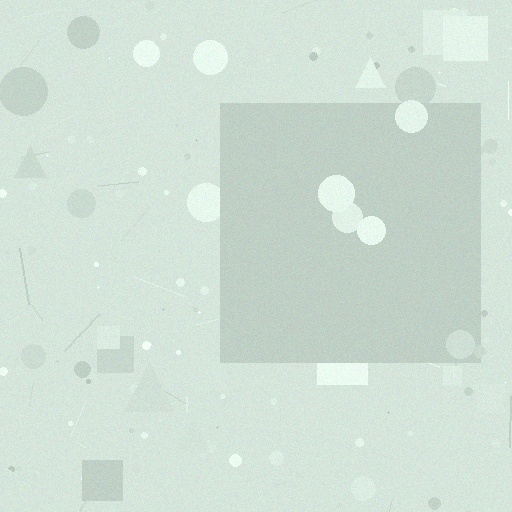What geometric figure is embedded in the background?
A square is embedded in the background.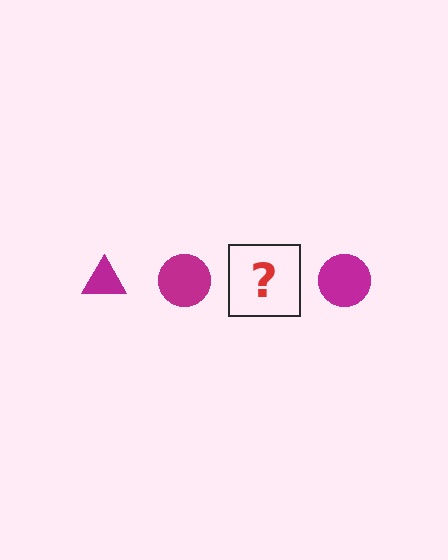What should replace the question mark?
The question mark should be replaced with a magenta triangle.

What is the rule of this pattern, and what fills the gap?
The rule is that the pattern cycles through triangle, circle shapes in magenta. The gap should be filled with a magenta triangle.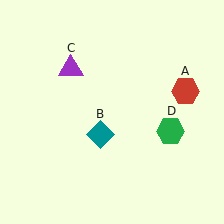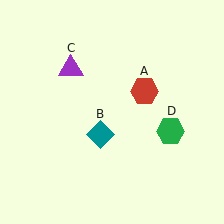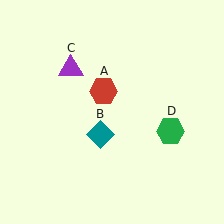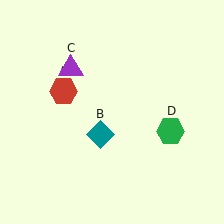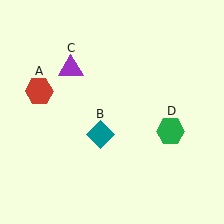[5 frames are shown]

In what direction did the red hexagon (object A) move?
The red hexagon (object A) moved left.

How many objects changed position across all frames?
1 object changed position: red hexagon (object A).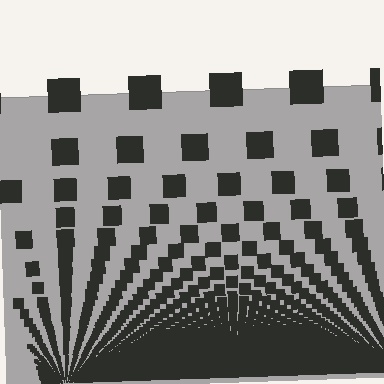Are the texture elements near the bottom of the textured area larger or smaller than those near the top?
Smaller. The gradient is inverted — elements near the bottom are smaller and denser.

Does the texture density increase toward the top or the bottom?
Density increases toward the bottom.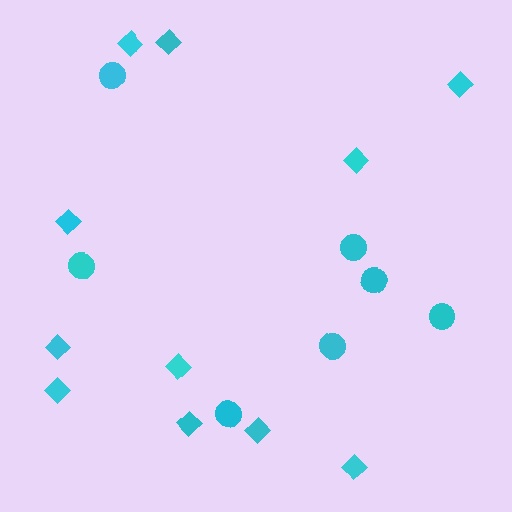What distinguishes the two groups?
There are 2 groups: one group of diamonds (11) and one group of circles (7).